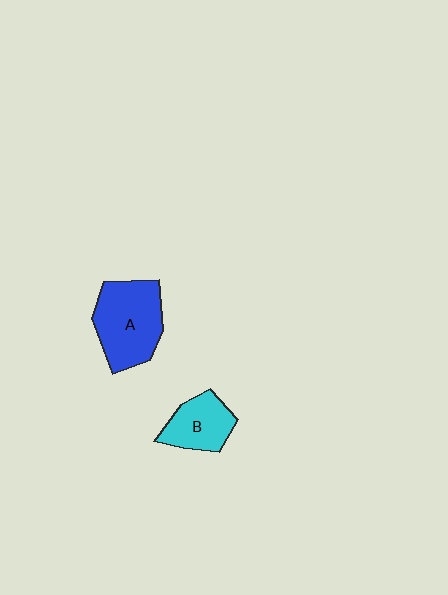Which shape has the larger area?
Shape A (blue).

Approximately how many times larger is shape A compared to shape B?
Approximately 1.6 times.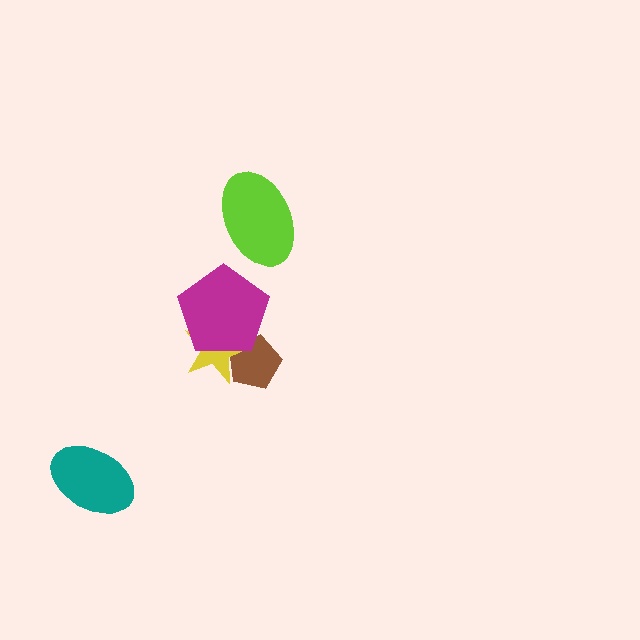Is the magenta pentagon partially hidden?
No, no other shape covers it.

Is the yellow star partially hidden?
Yes, it is partially covered by another shape.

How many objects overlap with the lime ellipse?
0 objects overlap with the lime ellipse.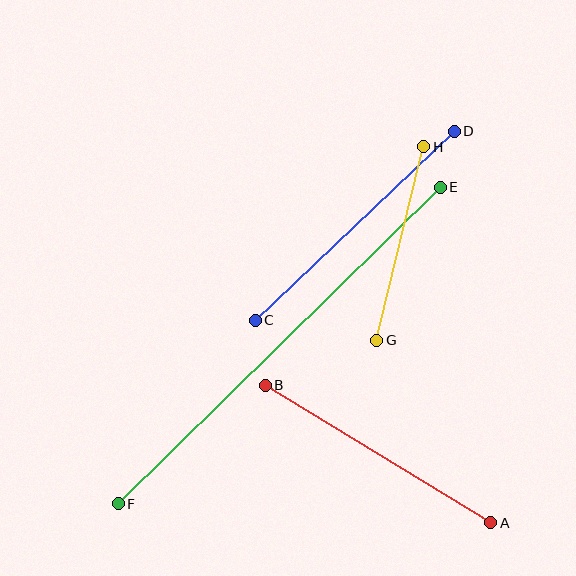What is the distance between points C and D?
The distance is approximately 274 pixels.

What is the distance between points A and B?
The distance is approximately 264 pixels.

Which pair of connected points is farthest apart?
Points E and F are farthest apart.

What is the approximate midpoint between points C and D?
The midpoint is at approximately (355, 226) pixels.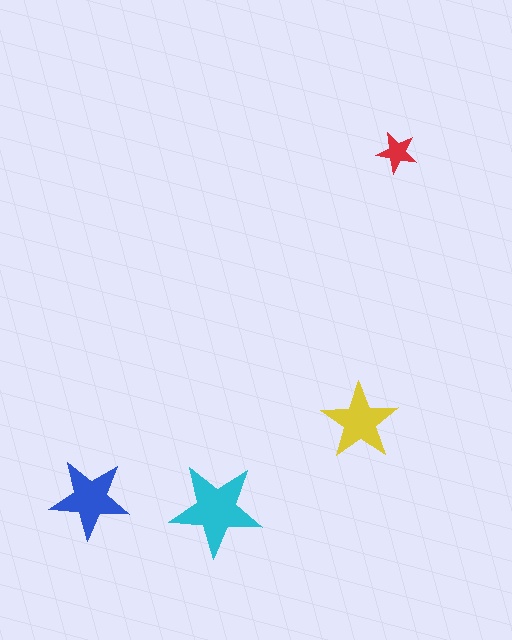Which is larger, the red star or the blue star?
The blue one.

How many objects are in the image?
There are 4 objects in the image.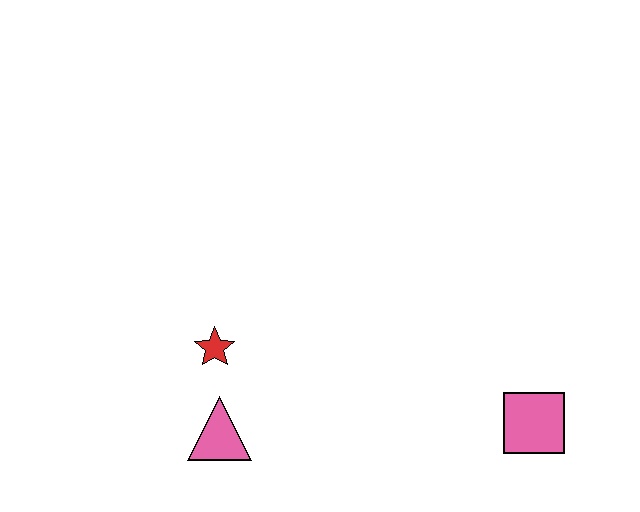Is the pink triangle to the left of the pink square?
Yes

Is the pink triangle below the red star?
Yes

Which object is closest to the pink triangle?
The red star is closest to the pink triangle.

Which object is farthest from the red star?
The pink square is farthest from the red star.